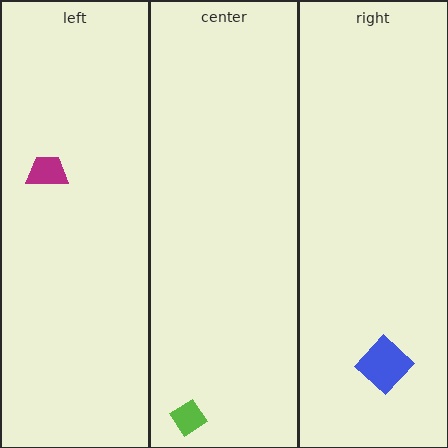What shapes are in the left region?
The magenta trapezoid.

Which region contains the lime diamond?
The center region.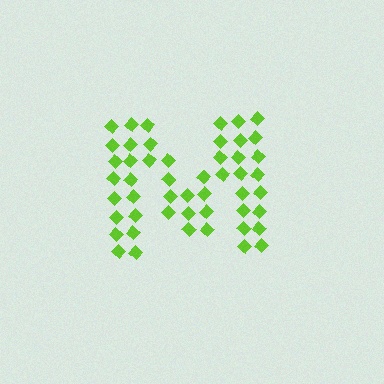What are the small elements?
The small elements are diamonds.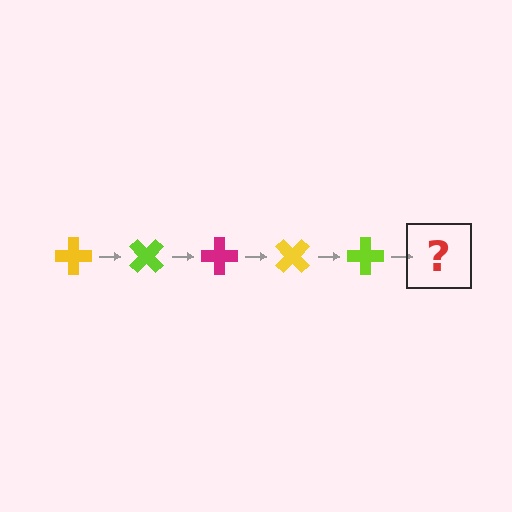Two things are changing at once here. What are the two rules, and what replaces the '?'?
The two rules are that it rotates 45 degrees each step and the color cycles through yellow, lime, and magenta. The '?' should be a magenta cross, rotated 225 degrees from the start.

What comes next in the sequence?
The next element should be a magenta cross, rotated 225 degrees from the start.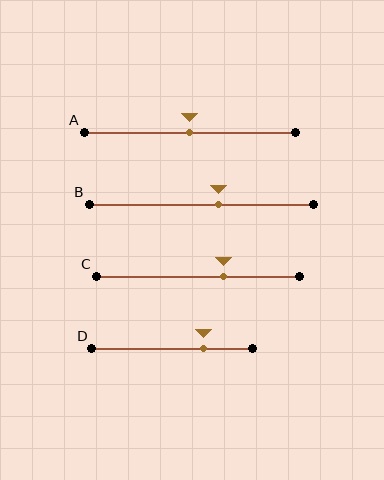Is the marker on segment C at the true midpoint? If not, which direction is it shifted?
No, the marker on segment C is shifted to the right by about 13% of the segment length.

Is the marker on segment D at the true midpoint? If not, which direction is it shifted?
No, the marker on segment D is shifted to the right by about 19% of the segment length.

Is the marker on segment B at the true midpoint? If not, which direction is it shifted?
No, the marker on segment B is shifted to the right by about 8% of the segment length.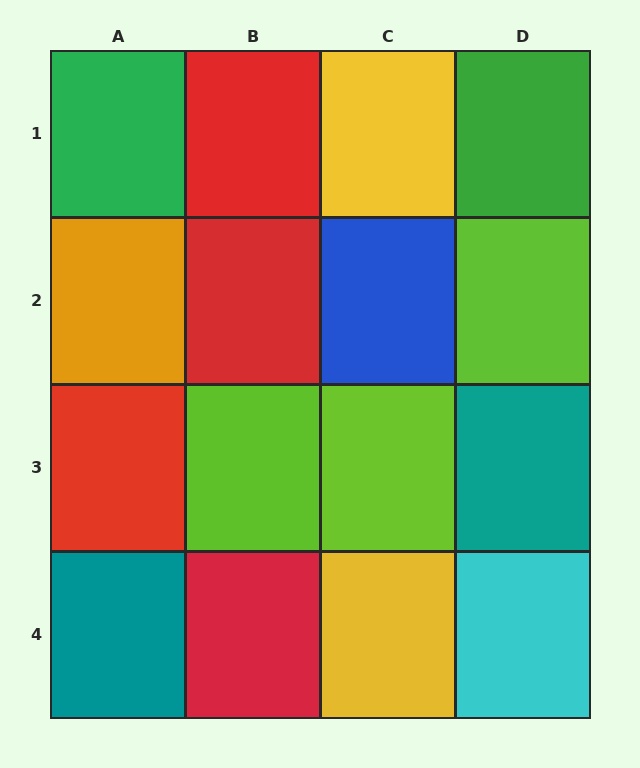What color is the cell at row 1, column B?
Red.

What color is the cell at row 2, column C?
Blue.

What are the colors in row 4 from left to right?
Teal, red, yellow, cyan.